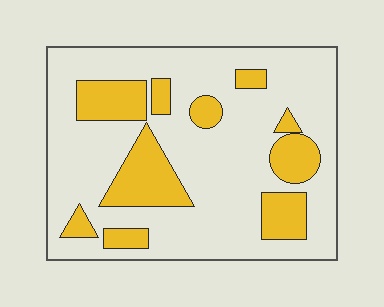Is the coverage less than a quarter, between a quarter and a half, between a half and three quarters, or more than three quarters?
Between a quarter and a half.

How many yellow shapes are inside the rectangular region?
10.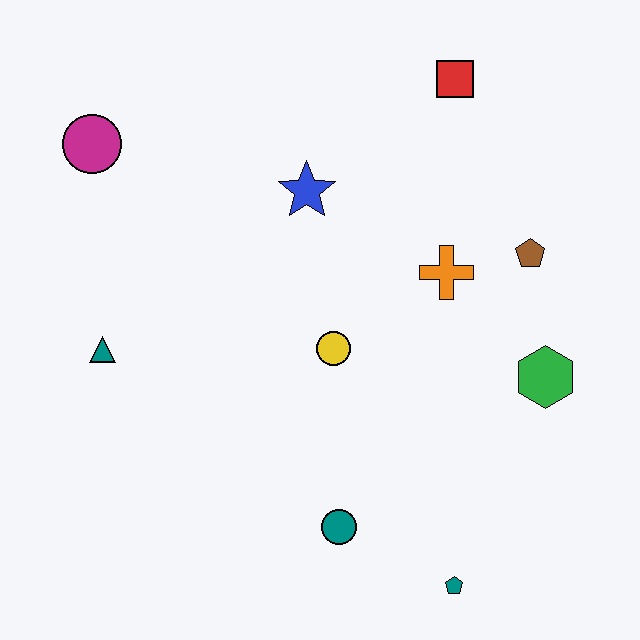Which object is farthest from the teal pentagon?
The magenta circle is farthest from the teal pentagon.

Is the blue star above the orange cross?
Yes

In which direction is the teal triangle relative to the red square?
The teal triangle is to the left of the red square.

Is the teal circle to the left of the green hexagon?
Yes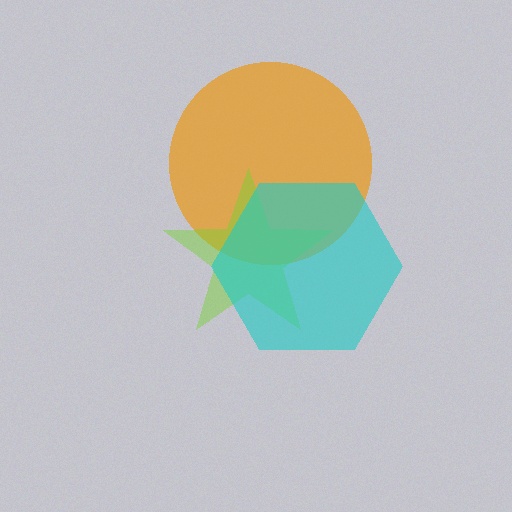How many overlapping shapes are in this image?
There are 3 overlapping shapes in the image.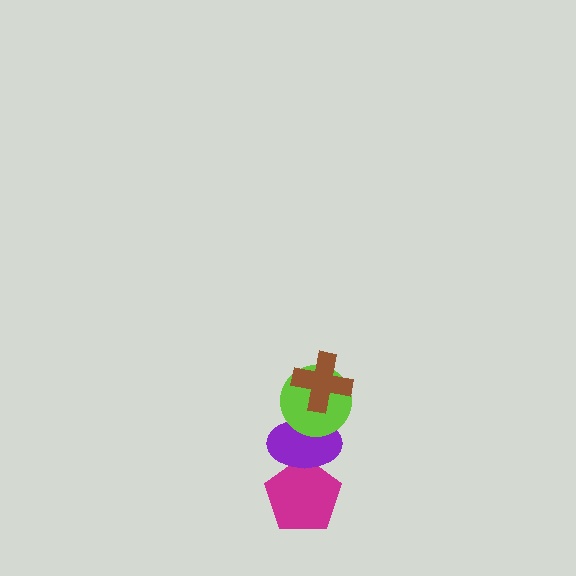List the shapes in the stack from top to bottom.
From top to bottom: the brown cross, the lime circle, the purple ellipse, the magenta pentagon.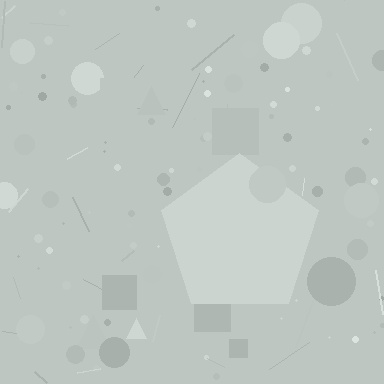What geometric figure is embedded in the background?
A pentagon is embedded in the background.